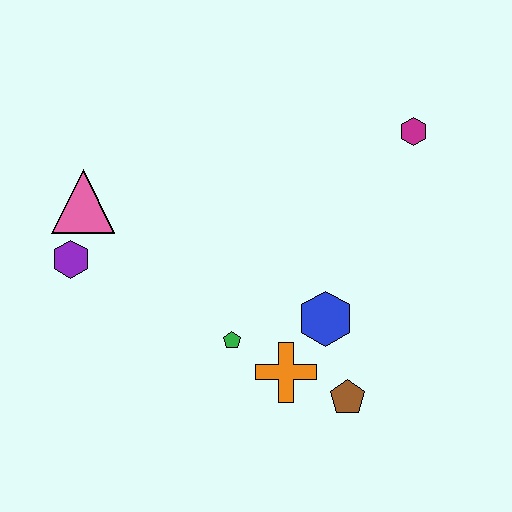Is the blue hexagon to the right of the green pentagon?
Yes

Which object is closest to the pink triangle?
The purple hexagon is closest to the pink triangle.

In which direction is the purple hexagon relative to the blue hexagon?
The purple hexagon is to the left of the blue hexagon.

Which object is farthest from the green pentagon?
The magenta hexagon is farthest from the green pentagon.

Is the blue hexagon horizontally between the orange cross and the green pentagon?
No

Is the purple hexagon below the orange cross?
No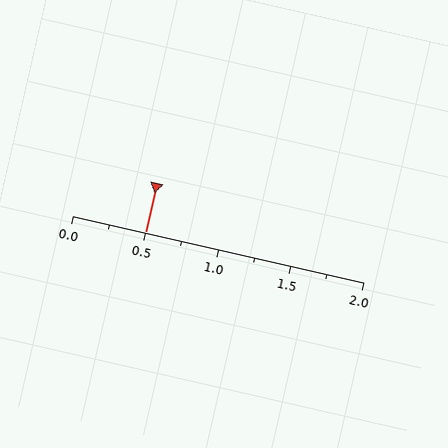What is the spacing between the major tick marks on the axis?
The major ticks are spaced 0.5 apart.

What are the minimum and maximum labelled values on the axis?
The axis runs from 0.0 to 2.0.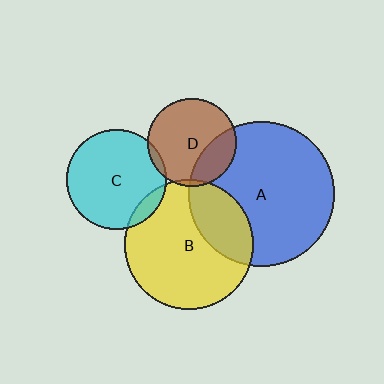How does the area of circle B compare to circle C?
Approximately 1.7 times.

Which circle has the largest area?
Circle A (blue).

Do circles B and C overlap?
Yes.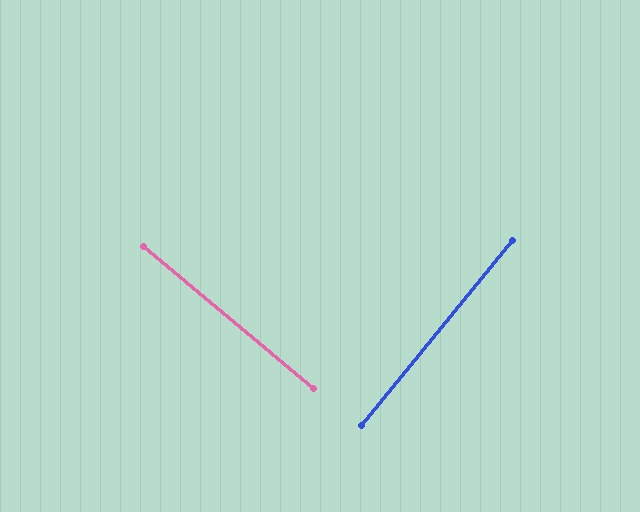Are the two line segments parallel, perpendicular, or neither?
Perpendicular — they meet at approximately 90°.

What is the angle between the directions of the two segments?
Approximately 90 degrees.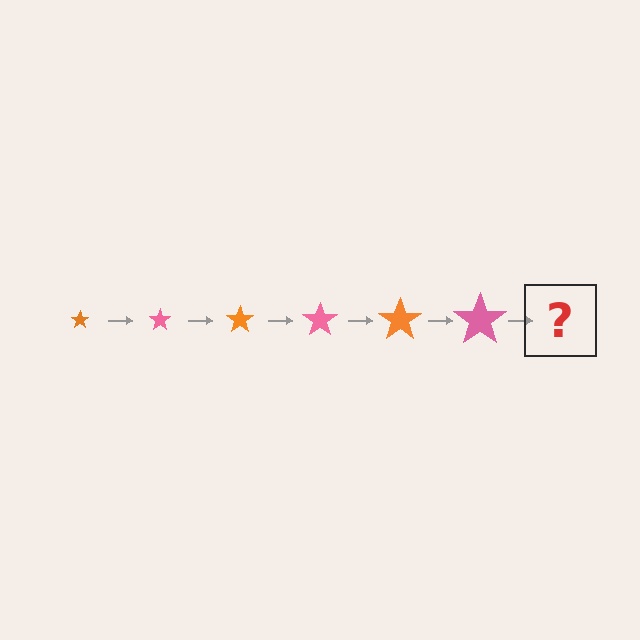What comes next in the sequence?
The next element should be an orange star, larger than the previous one.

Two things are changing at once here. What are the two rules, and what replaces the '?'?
The two rules are that the star grows larger each step and the color cycles through orange and pink. The '?' should be an orange star, larger than the previous one.